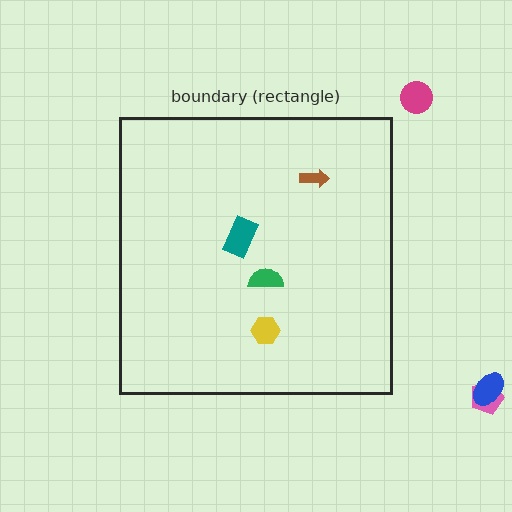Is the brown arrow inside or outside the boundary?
Inside.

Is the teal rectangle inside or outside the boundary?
Inside.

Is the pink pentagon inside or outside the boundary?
Outside.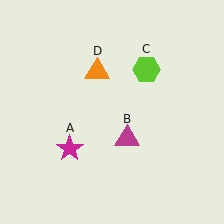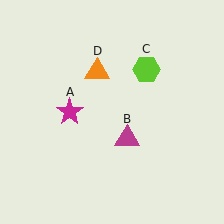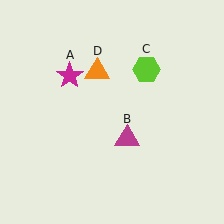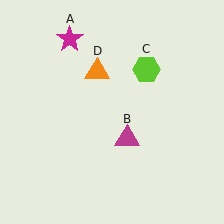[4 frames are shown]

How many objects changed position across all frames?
1 object changed position: magenta star (object A).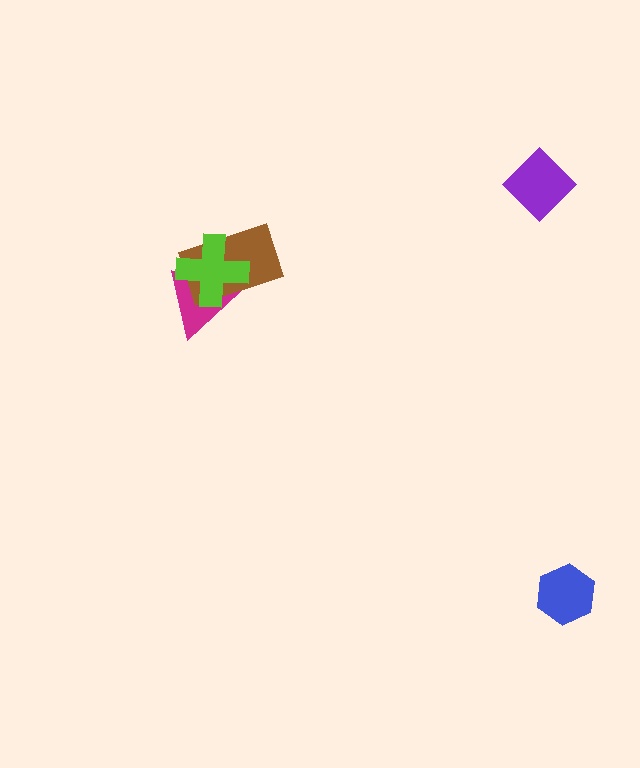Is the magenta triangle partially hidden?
Yes, it is partially covered by another shape.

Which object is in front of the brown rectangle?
The lime cross is in front of the brown rectangle.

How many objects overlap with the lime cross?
2 objects overlap with the lime cross.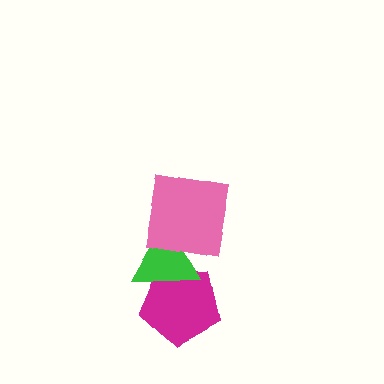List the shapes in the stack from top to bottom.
From top to bottom: the pink square, the green triangle, the magenta pentagon.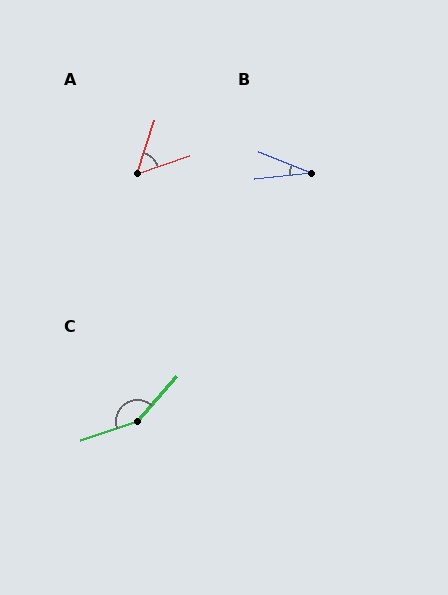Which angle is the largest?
C, at approximately 151 degrees.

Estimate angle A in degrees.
Approximately 53 degrees.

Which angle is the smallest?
B, at approximately 27 degrees.